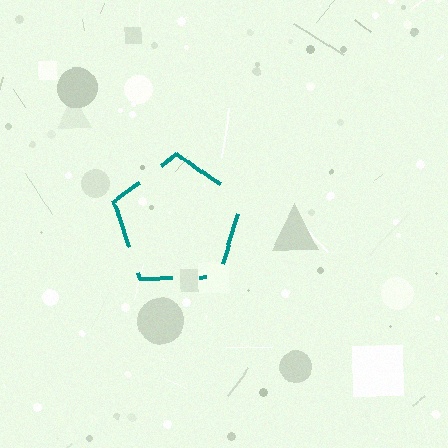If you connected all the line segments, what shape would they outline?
They would outline a pentagon.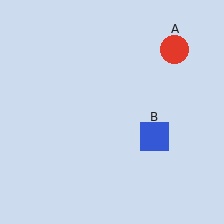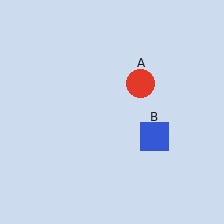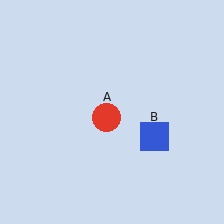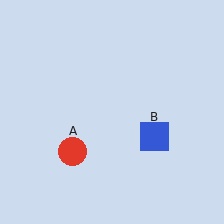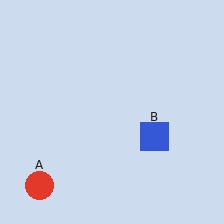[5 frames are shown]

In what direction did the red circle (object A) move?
The red circle (object A) moved down and to the left.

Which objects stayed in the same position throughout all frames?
Blue square (object B) remained stationary.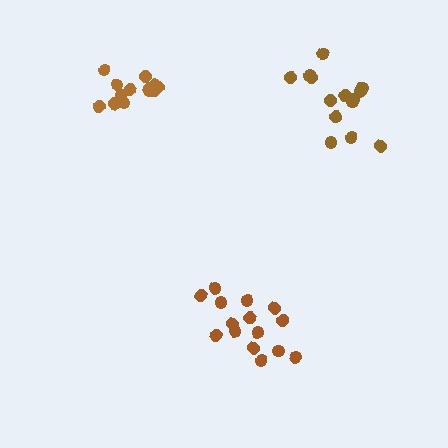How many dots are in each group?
Group 1: 14 dots, Group 2: 13 dots, Group 3: 15 dots (42 total).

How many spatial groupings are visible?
There are 3 spatial groupings.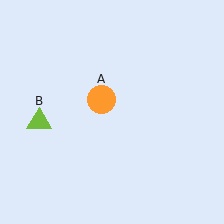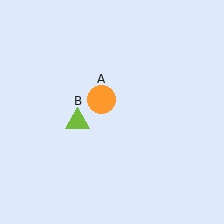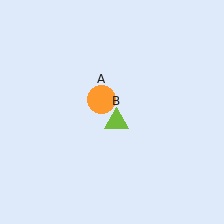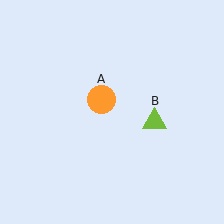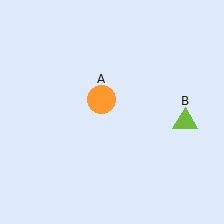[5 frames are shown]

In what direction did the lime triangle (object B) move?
The lime triangle (object B) moved right.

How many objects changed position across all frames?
1 object changed position: lime triangle (object B).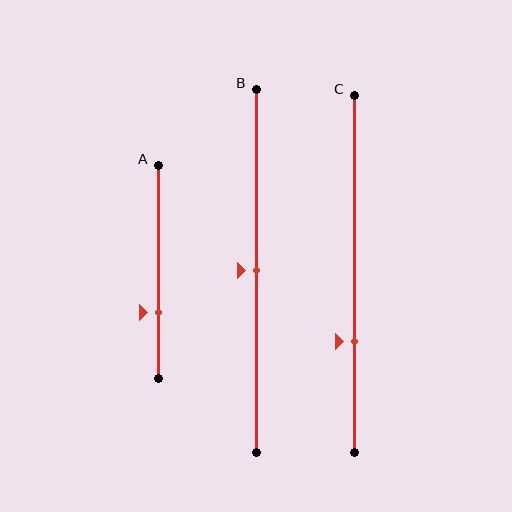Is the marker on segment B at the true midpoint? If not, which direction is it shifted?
Yes, the marker on segment B is at the true midpoint.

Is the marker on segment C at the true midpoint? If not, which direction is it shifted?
No, the marker on segment C is shifted downward by about 19% of the segment length.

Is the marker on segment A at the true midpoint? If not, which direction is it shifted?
No, the marker on segment A is shifted downward by about 19% of the segment length.